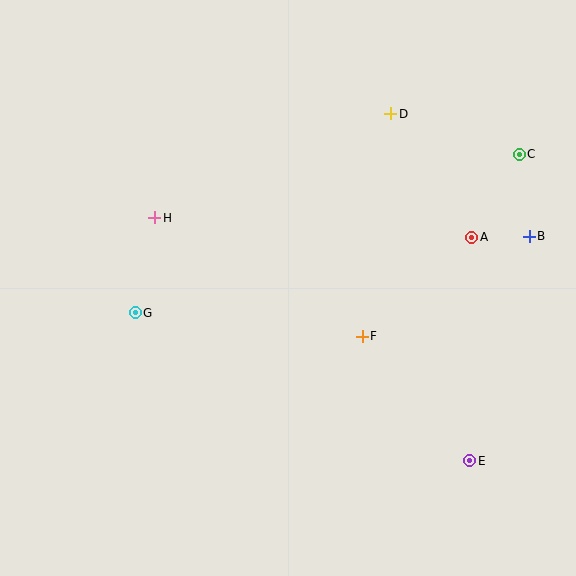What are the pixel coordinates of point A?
Point A is at (472, 237).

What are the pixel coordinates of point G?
Point G is at (135, 313).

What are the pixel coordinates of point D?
Point D is at (391, 114).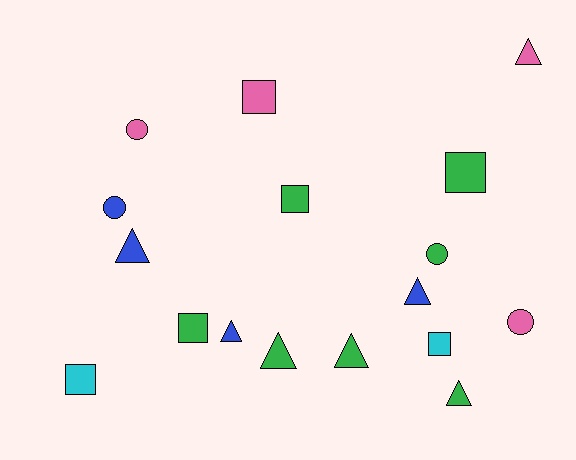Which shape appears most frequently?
Triangle, with 7 objects.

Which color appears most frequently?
Green, with 7 objects.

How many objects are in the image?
There are 17 objects.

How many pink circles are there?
There are 2 pink circles.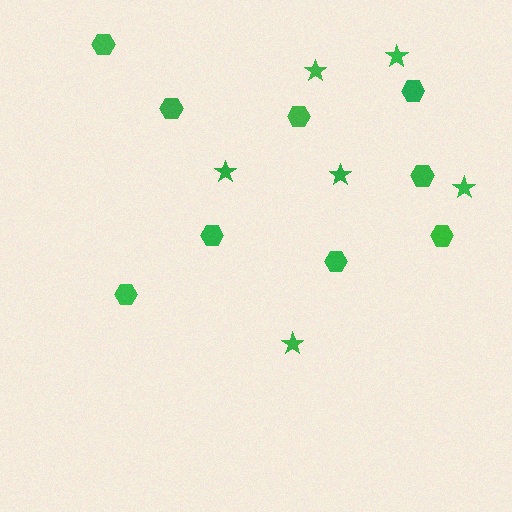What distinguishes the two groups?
There are 2 groups: one group of stars (6) and one group of hexagons (9).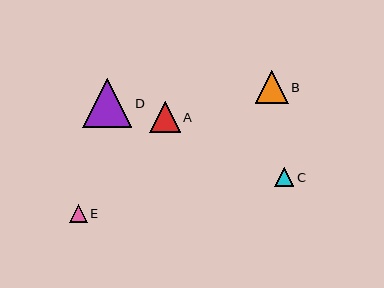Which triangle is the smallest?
Triangle E is the smallest with a size of approximately 18 pixels.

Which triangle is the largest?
Triangle D is the largest with a size of approximately 49 pixels.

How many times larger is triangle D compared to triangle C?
Triangle D is approximately 2.5 times the size of triangle C.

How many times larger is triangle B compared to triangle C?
Triangle B is approximately 1.7 times the size of triangle C.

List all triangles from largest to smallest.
From largest to smallest: D, B, A, C, E.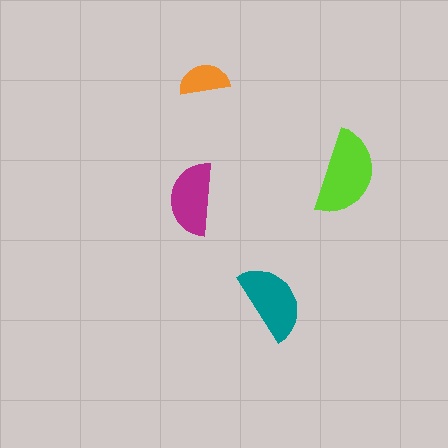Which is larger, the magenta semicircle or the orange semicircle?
The magenta one.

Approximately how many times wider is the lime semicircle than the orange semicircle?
About 1.5 times wider.